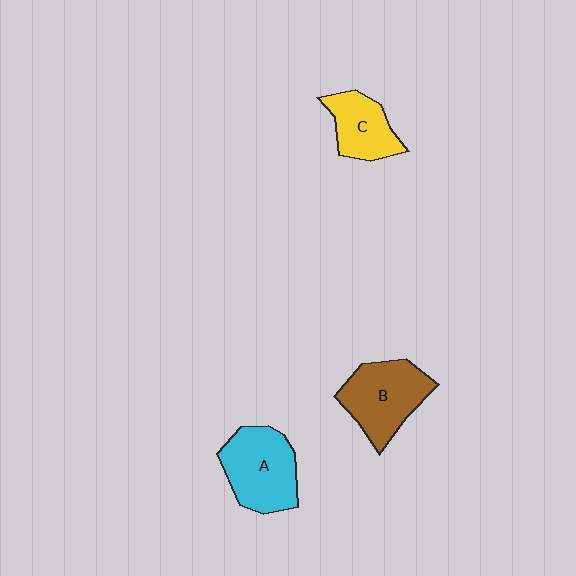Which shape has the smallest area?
Shape C (yellow).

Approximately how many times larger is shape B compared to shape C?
Approximately 1.4 times.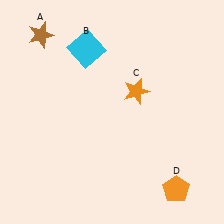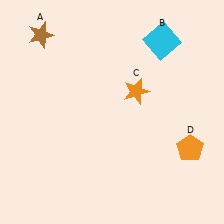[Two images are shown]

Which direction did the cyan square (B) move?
The cyan square (B) moved right.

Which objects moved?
The objects that moved are: the cyan square (B), the orange pentagon (D).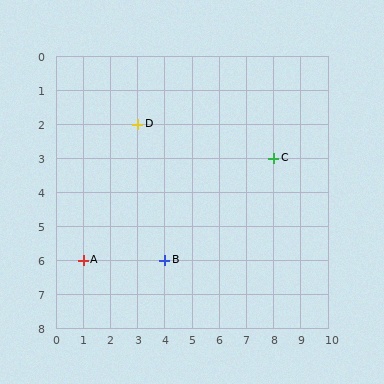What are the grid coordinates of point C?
Point C is at grid coordinates (8, 3).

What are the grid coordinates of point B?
Point B is at grid coordinates (4, 6).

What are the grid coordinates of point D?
Point D is at grid coordinates (3, 2).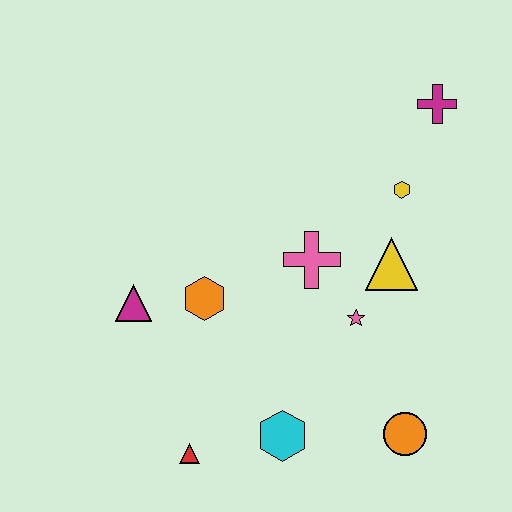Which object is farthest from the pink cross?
The red triangle is farthest from the pink cross.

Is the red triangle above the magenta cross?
No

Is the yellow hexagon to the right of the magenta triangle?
Yes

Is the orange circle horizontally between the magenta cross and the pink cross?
Yes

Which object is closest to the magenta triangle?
The orange hexagon is closest to the magenta triangle.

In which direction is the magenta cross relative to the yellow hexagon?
The magenta cross is above the yellow hexagon.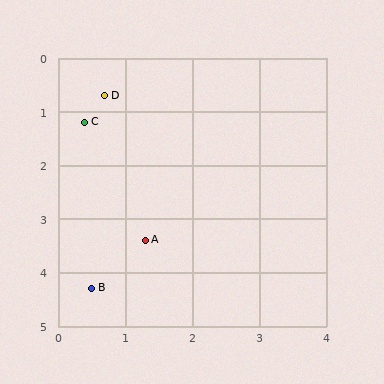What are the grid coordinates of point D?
Point D is at approximately (0.7, 0.7).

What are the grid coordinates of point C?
Point C is at approximately (0.4, 1.2).